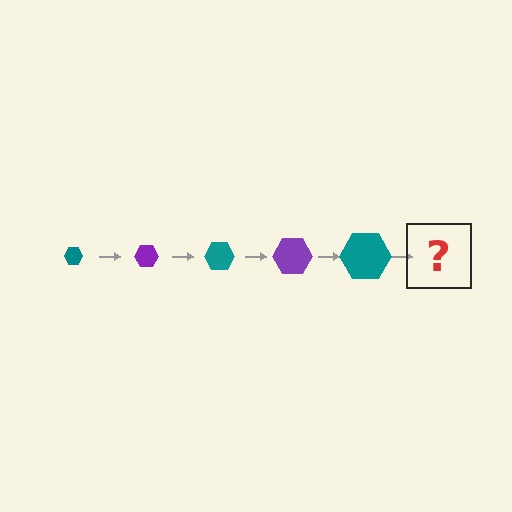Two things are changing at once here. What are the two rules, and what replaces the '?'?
The two rules are that the hexagon grows larger each step and the color cycles through teal and purple. The '?' should be a purple hexagon, larger than the previous one.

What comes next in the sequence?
The next element should be a purple hexagon, larger than the previous one.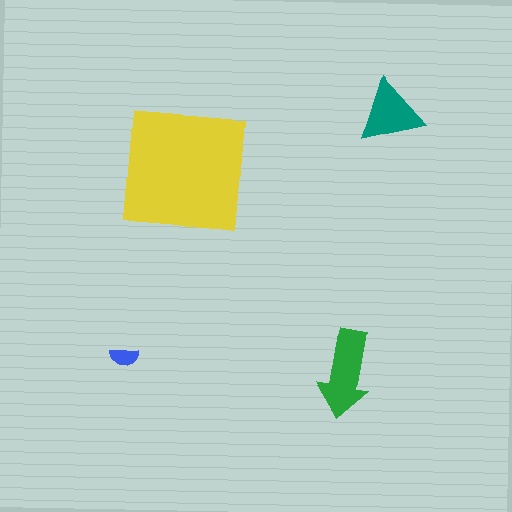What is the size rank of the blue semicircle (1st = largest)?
4th.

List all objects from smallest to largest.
The blue semicircle, the teal triangle, the green arrow, the yellow square.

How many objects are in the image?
There are 4 objects in the image.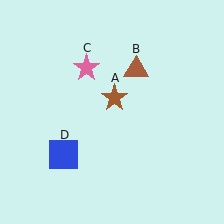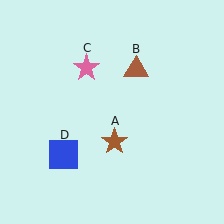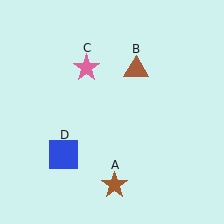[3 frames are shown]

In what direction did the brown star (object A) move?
The brown star (object A) moved down.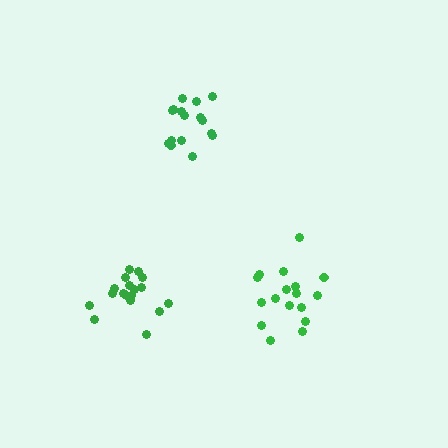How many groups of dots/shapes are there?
There are 3 groups.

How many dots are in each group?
Group 1: 18 dots, Group 2: 17 dots, Group 3: 16 dots (51 total).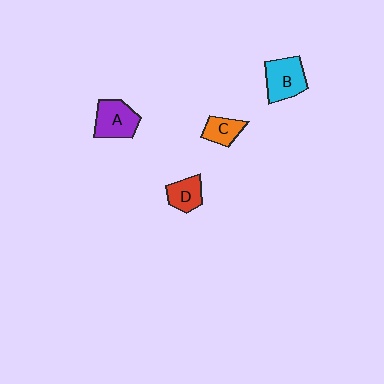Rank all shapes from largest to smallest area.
From largest to smallest: B (cyan), A (purple), D (red), C (orange).